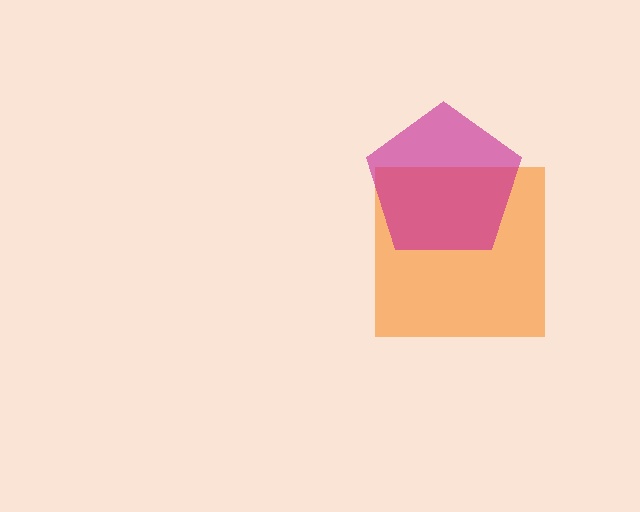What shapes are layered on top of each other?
The layered shapes are: an orange square, a magenta pentagon.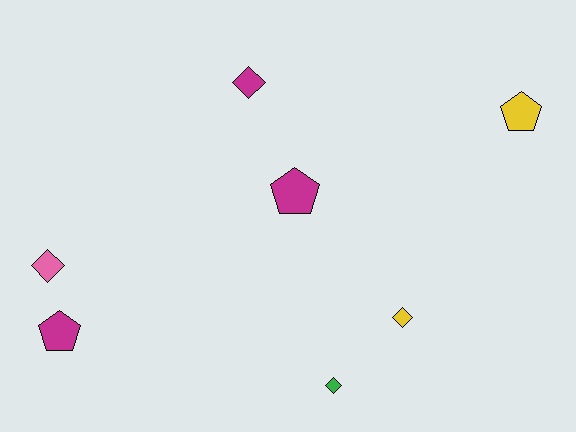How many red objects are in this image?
There are no red objects.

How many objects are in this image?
There are 7 objects.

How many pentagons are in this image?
There are 3 pentagons.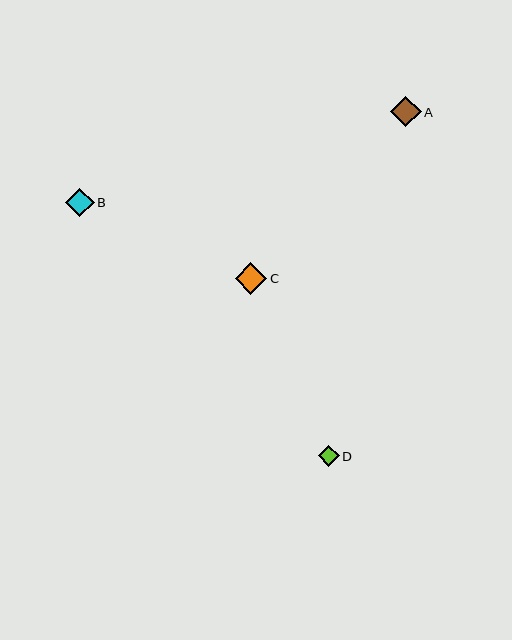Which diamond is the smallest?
Diamond D is the smallest with a size of approximately 21 pixels.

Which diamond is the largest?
Diamond C is the largest with a size of approximately 32 pixels.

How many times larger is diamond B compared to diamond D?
Diamond B is approximately 1.4 times the size of diamond D.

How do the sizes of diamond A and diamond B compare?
Diamond A and diamond B are approximately the same size.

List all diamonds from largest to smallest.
From largest to smallest: C, A, B, D.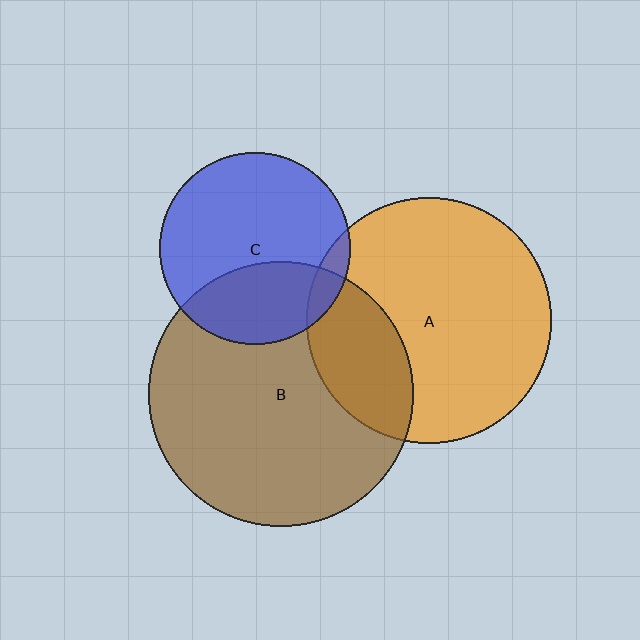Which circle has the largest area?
Circle B (brown).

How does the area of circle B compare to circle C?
Approximately 1.9 times.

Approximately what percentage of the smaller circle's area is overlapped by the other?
Approximately 10%.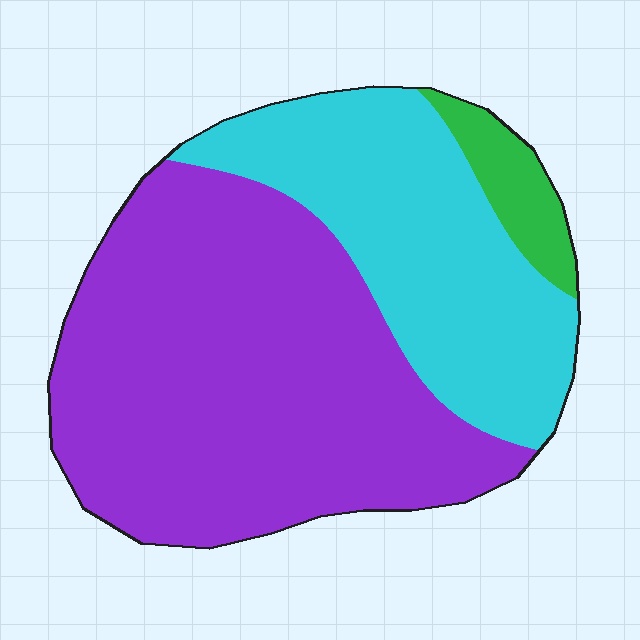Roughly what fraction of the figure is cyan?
Cyan takes up about one third (1/3) of the figure.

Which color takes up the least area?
Green, at roughly 5%.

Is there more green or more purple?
Purple.